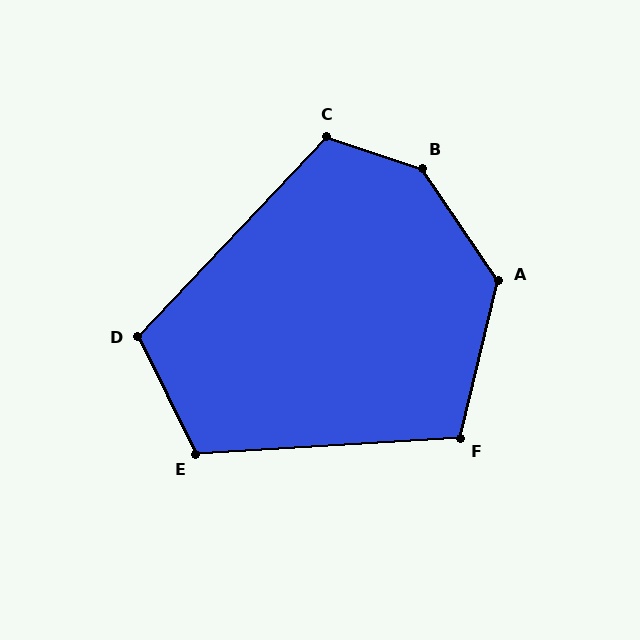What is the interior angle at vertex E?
Approximately 113 degrees (obtuse).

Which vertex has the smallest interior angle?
F, at approximately 107 degrees.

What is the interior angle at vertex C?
Approximately 115 degrees (obtuse).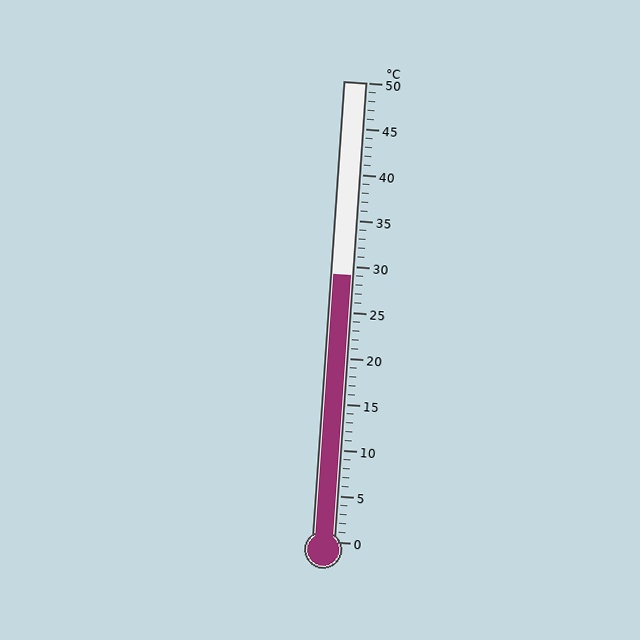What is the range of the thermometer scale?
The thermometer scale ranges from 0°C to 50°C.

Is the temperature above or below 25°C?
The temperature is above 25°C.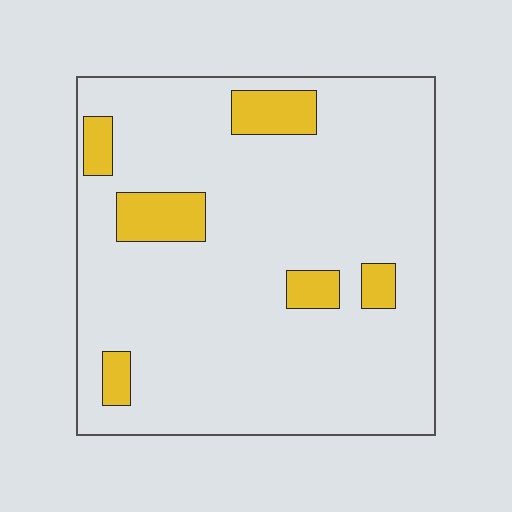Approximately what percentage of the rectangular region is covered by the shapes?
Approximately 10%.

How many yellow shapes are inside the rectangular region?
6.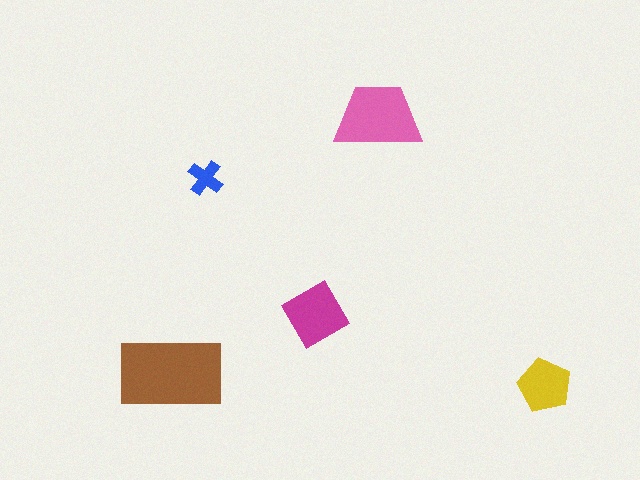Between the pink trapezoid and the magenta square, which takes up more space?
The pink trapezoid.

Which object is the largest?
The brown rectangle.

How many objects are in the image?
There are 5 objects in the image.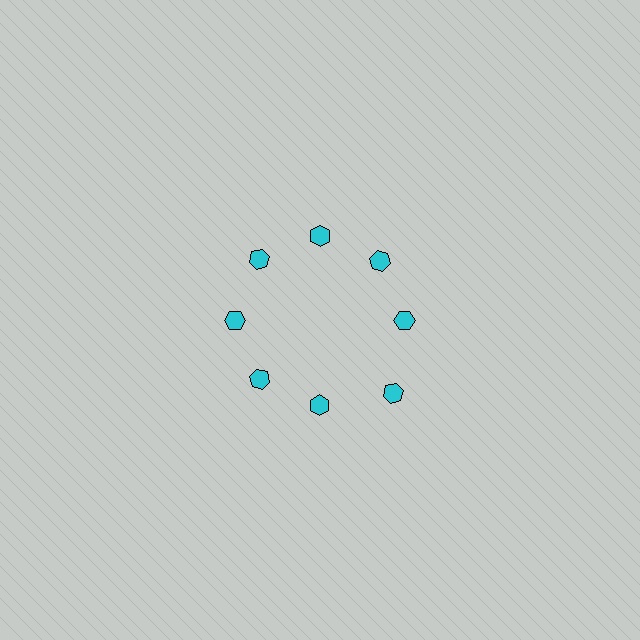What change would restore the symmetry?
The symmetry would be restored by moving it inward, back onto the ring so that all 8 hexagons sit at equal angles and equal distance from the center.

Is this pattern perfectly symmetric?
No. The 8 cyan hexagons are arranged in a ring, but one element near the 4 o'clock position is pushed outward from the center, breaking the 8-fold rotational symmetry.